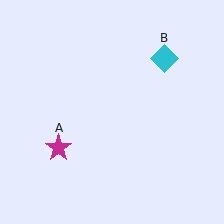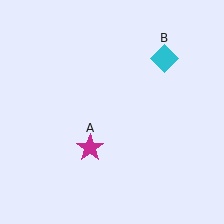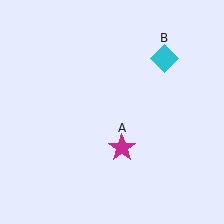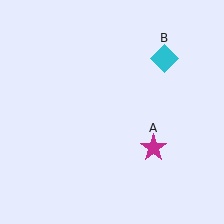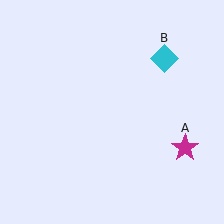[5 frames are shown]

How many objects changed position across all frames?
1 object changed position: magenta star (object A).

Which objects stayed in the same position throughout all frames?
Cyan diamond (object B) remained stationary.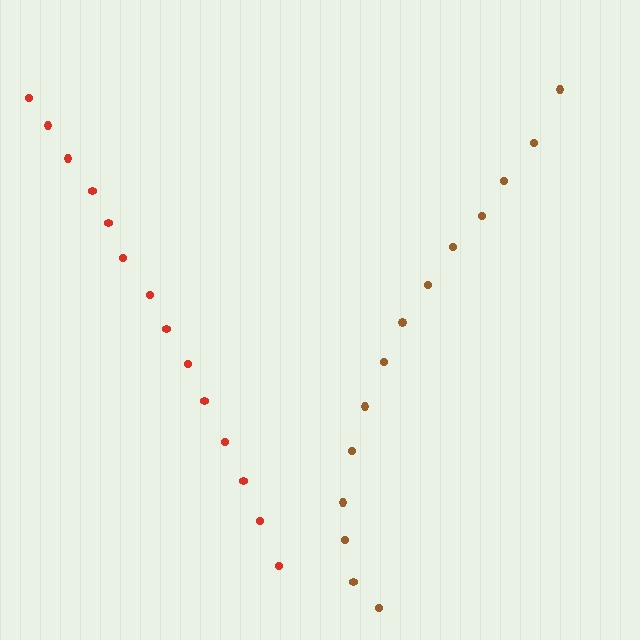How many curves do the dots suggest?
There are 2 distinct paths.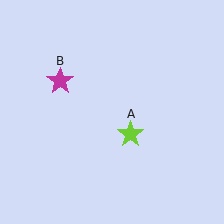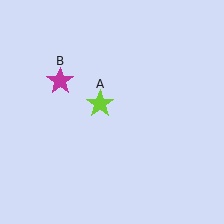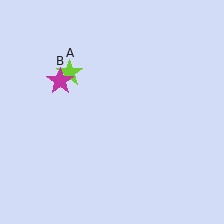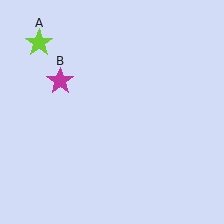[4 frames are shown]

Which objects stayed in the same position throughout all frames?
Magenta star (object B) remained stationary.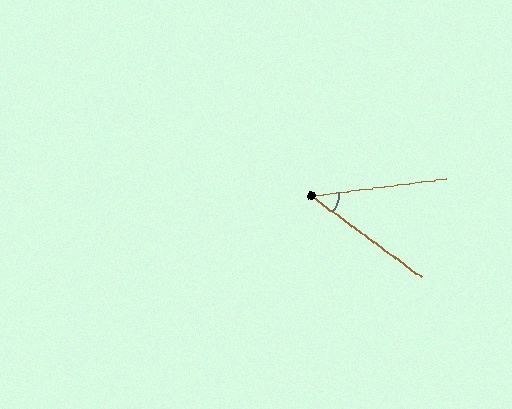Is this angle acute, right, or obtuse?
It is acute.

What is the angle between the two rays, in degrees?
Approximately 44 degrees.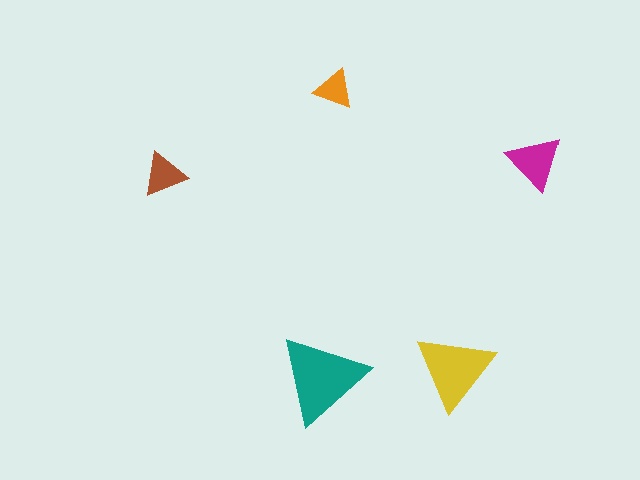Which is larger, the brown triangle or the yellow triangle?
The yellow one.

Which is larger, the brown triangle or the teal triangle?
The teal one.